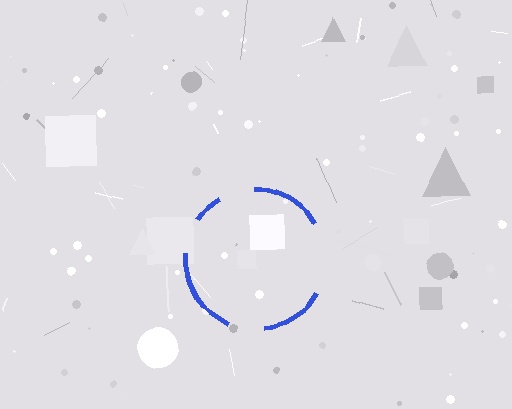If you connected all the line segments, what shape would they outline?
They would outline a circle.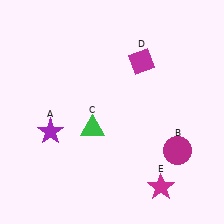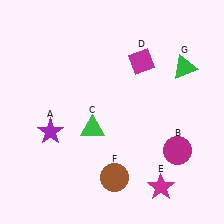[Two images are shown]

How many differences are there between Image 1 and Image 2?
There are 2 differences between the two images.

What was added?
A brown circle (F), a green triangle (G) were added in Image 2.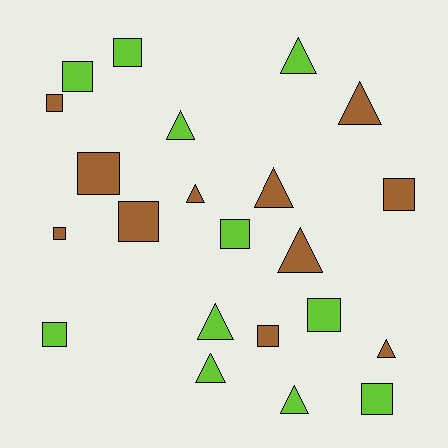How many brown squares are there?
There are 6 brown squares.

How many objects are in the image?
There are 22 objects.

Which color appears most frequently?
Lime, with 11 objects.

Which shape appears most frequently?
Square, with 12 objects.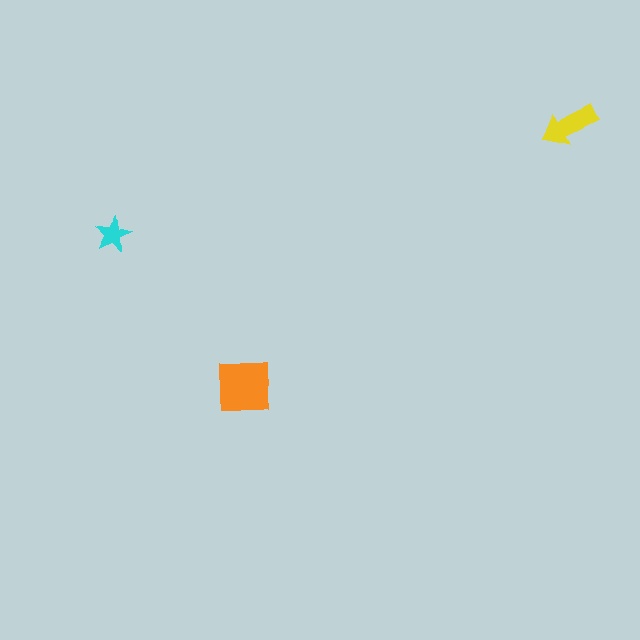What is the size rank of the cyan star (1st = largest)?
3rd.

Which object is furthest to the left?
The cyan star is leftmost.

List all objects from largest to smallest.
The orange square, the yellow arrow, the cyan star.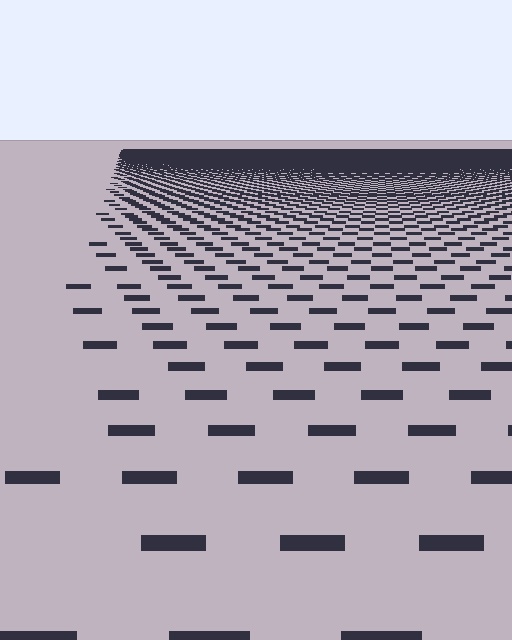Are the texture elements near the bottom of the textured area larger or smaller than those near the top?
Larger. Near the bottom, elements are closer to the viewer and appear at a bigger on-screen size.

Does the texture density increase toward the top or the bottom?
Density increases toward the top.